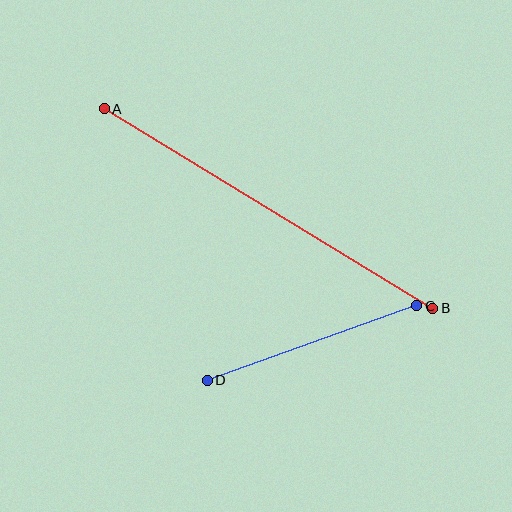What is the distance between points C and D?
The distance is approximately 222 pixels.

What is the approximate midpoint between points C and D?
The midpoint is at approximately (312, 343) pixels.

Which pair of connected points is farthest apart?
Points A and B are farthest apart.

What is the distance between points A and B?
The distance is approximately 385 pixels.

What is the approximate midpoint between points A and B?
The midpoint is at approximately (269, 209) pixels.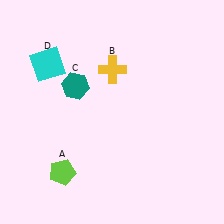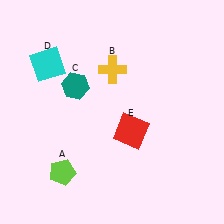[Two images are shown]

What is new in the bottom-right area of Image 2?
A red square (E) was added in the bottom-right area of Image 2.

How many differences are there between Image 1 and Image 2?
There is 1 difference between the two images.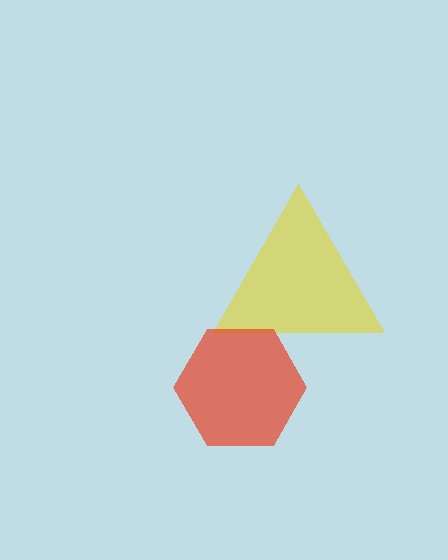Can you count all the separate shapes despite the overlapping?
Yes, there are 2 separate shapes.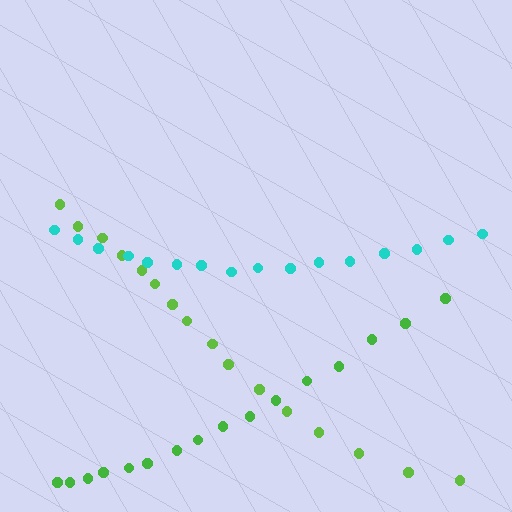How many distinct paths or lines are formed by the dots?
There are 3 distinct paths.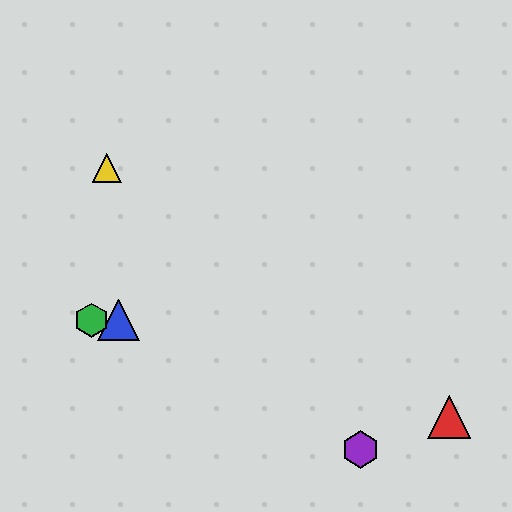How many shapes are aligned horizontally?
2 shapes (the blue triangle, the green hexagon) are aligned horizontally.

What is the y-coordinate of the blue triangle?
The blue triangle is at y≈320.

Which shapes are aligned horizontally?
The blue triangle, the green hexagon are aligned horizontally.